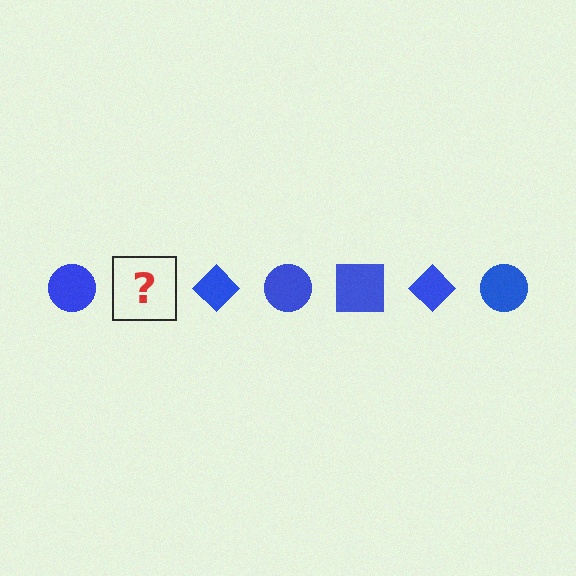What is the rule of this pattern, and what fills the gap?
The rule is that the pattern cycles through circle, square, diamond shapes in blue. The gap should be filled with a blue square.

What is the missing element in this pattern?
The missing element is a blue square.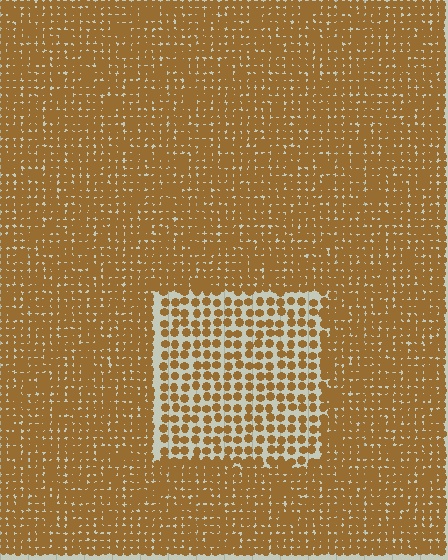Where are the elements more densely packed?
The elements are more densely packed outside the rectangle boundary.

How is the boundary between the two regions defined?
The boundary is defined by a change in element density (approximately 2.1x ratio). All elements are the same color, size, and shape.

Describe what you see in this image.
The image contains small brown elements arranged at two different densities. A rectangle-shaped region is visible where the elements are less densely packed than the surrounding area.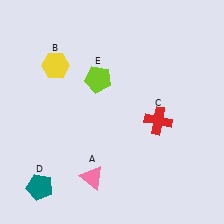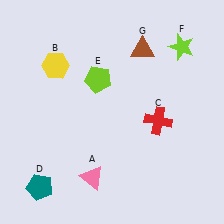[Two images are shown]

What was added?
A lime star (F), a brown triangle (G) were added in Image 2.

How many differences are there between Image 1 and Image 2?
There are 2 differences between the two images.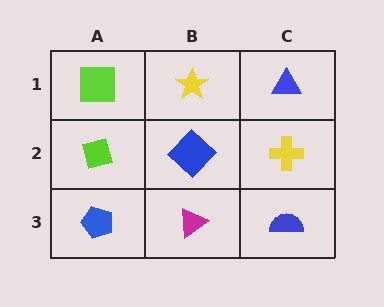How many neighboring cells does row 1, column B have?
3.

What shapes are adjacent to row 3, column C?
A yellow cross (row 2, column C), a magenta triangle (row 3, column B).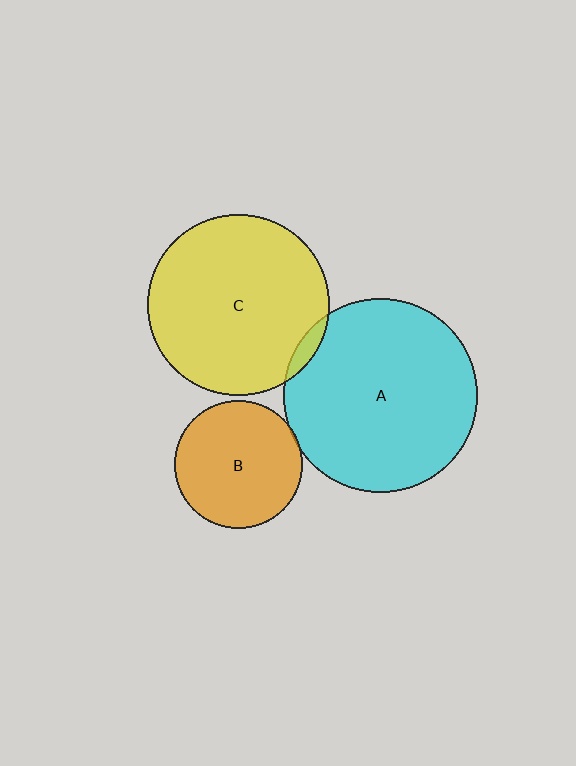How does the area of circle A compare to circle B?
Approximately 2.3 times.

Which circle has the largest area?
Circle A (cyan).